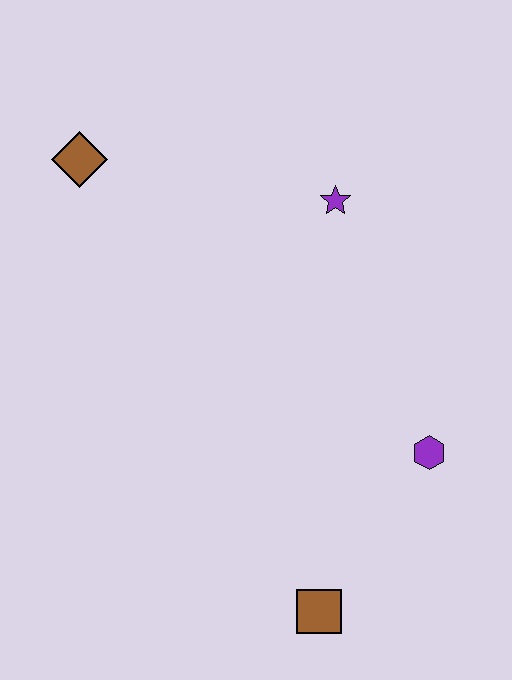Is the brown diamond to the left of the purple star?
Yes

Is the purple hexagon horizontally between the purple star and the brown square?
No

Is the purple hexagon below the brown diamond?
Yes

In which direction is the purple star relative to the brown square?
The purple star is above the brown square.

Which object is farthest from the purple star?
The brown square is farthest from the purple star.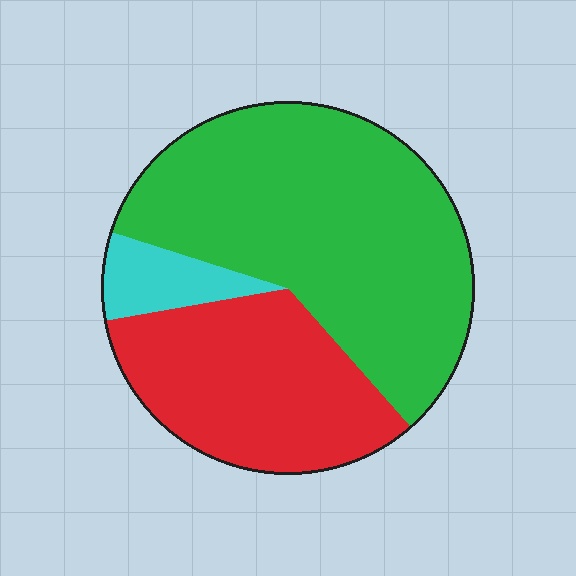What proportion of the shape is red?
Red covers 34% of the shape.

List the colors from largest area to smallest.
From largest to smallest: green, red, cyan.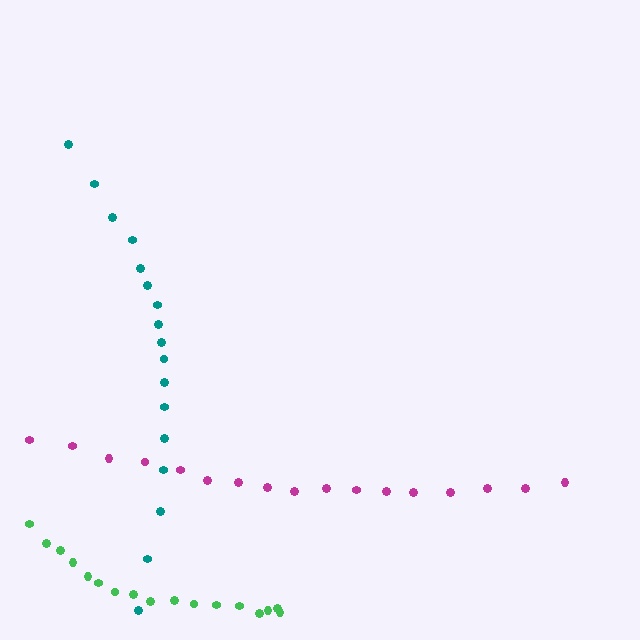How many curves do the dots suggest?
There are 3 distinct paths.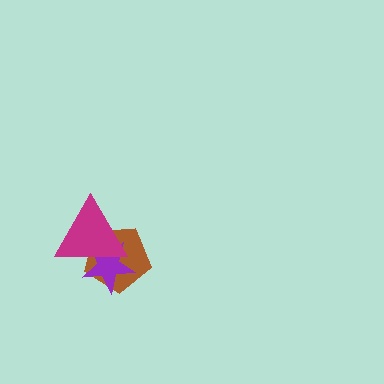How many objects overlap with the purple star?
2 objects overlap with the purple star.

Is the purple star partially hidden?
Yes, it is partially covered by another shape.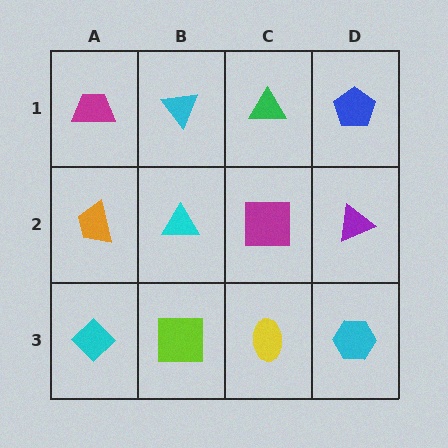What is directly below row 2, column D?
A cyan hexagon.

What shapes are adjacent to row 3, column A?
An orange trapezoid (row 2, column A), a lime square (row 3, column B).